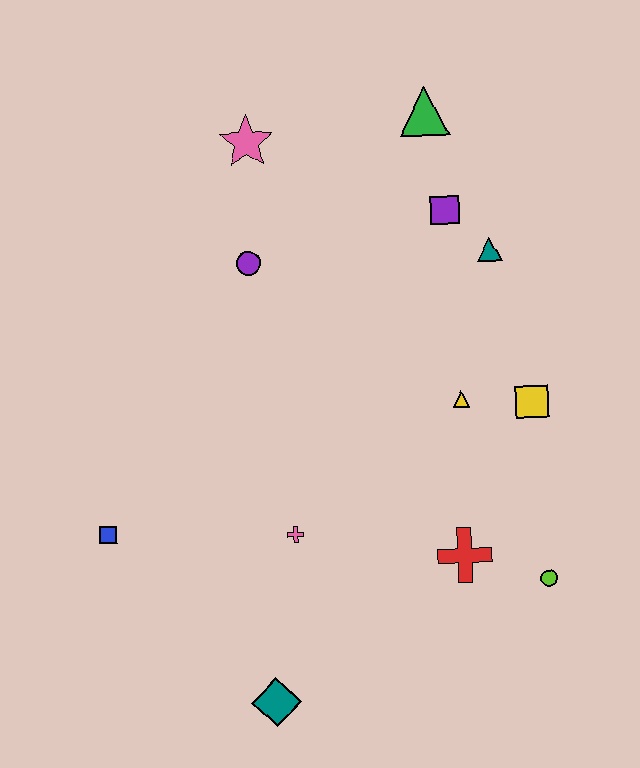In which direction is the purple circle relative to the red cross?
The purple circle is above the red cross.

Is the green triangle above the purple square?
Yes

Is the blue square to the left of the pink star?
Yes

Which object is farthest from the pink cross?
The green triangle is farthest from the pink cross.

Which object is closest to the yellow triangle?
The yellow square is closest to the yellow triangle.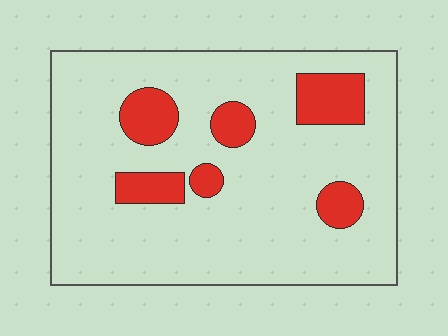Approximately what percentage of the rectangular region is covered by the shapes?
Approximately 15%.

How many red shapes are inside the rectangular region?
6.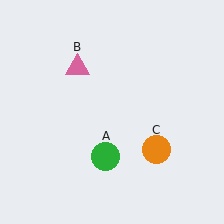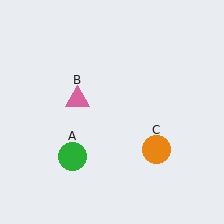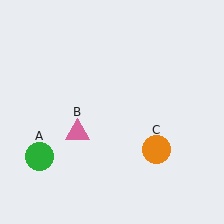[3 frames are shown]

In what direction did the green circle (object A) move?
The green circle (object A) moved left.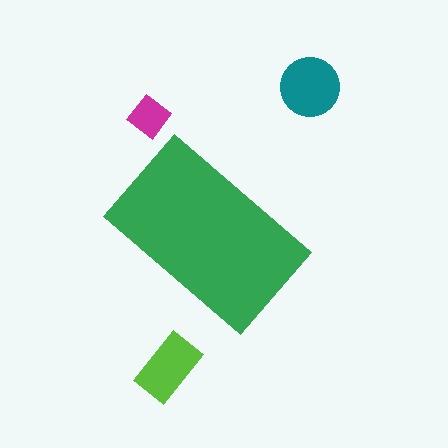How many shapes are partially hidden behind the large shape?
0 shapes are partially hidden.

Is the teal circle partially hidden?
No, the teal circle is fully visible.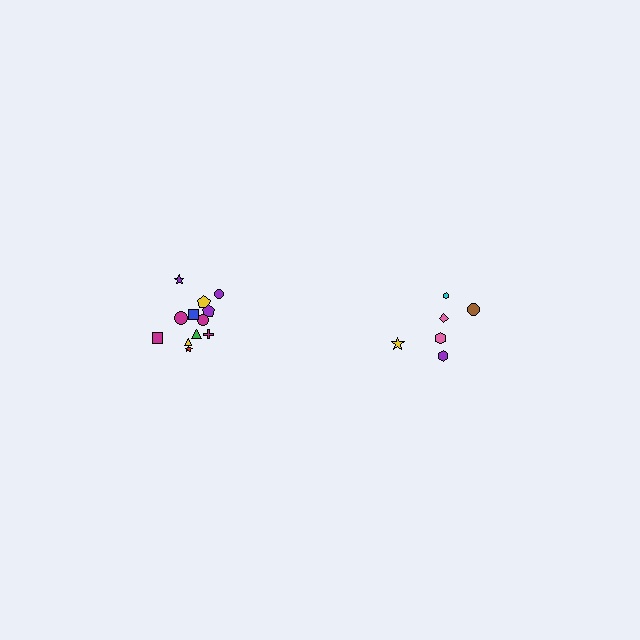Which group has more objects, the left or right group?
The left group.